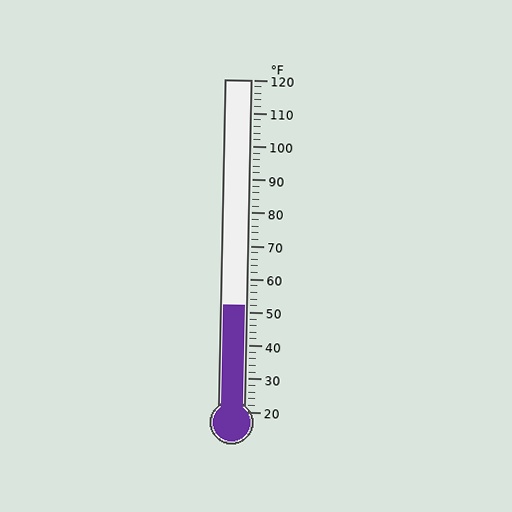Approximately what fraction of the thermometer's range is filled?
The thermometer is filled to approximately 30% of its range.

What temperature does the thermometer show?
The thermometer shows approximately 52°F.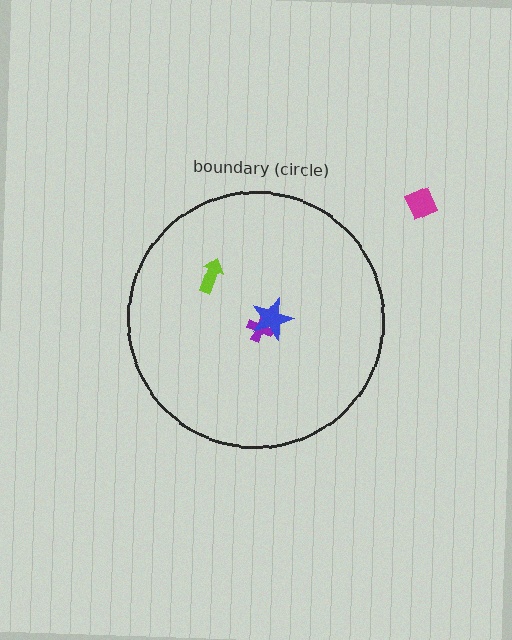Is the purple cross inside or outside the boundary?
Inside.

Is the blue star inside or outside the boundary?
Inside.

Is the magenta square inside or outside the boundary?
Outside.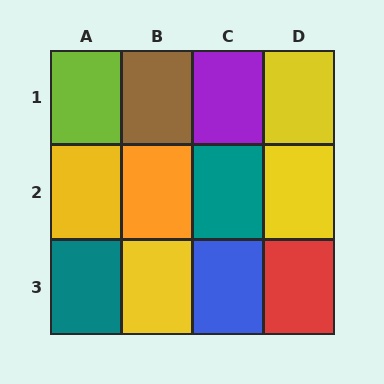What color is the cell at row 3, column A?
Teal.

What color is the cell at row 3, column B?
Yellow.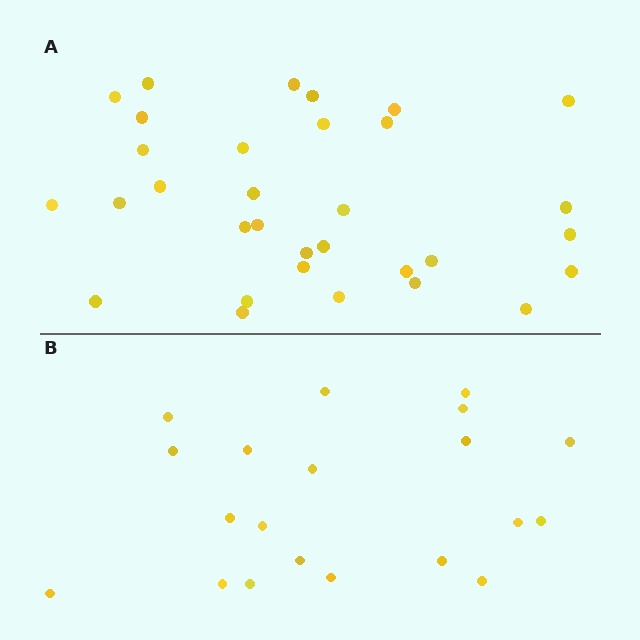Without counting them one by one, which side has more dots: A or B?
Region A (the top region) has more dots.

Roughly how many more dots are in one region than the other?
Region A has roughly 12 or so more dots than region B.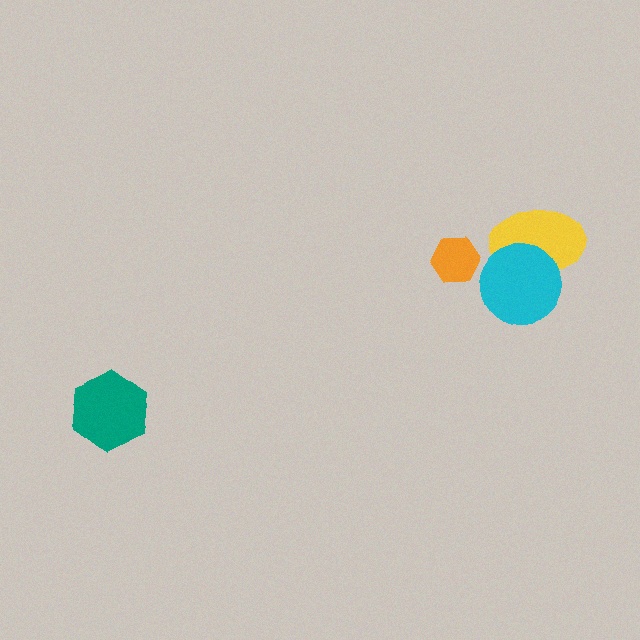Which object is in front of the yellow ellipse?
The cyan circle is in front of the yellow ellipse.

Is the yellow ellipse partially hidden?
Yes, it is partially covered by another shape.